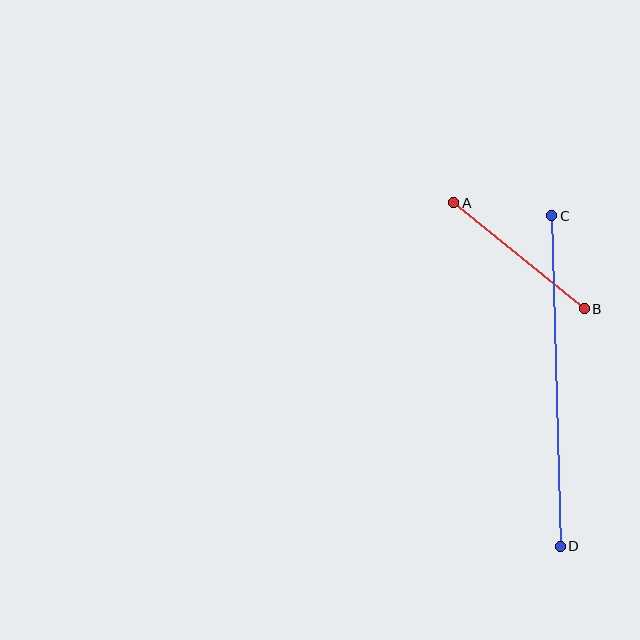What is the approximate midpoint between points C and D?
The midpoint is at approximately (556, 381) pixels.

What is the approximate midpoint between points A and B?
The midpoint is at approximately (519, 256) pixels.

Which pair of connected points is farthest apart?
Points C and D are farthest apart.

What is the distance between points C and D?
The distance is approximately 330 pixels.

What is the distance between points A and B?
The distance is approximately 168 pixels.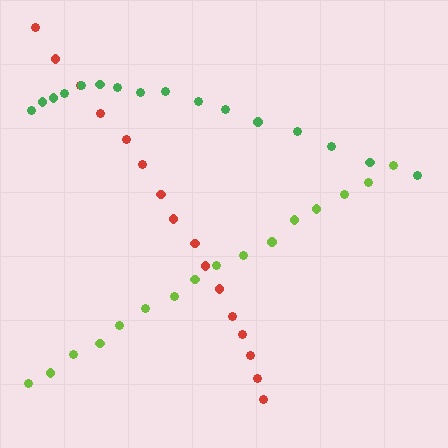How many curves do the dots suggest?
There are 3 distinct paths.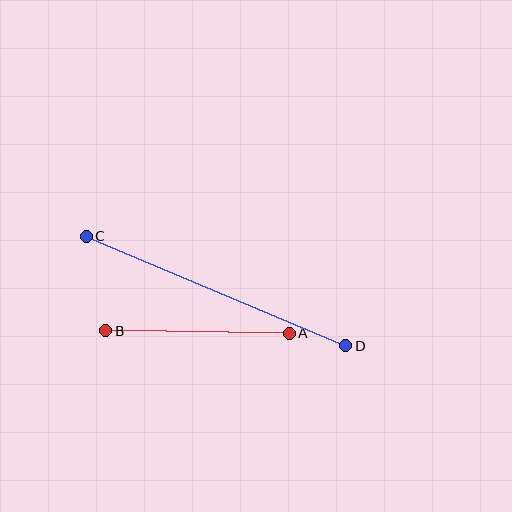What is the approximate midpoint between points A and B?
The midpoint is at approximately (197, 332) pixels.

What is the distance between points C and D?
The distance is approximately 282 pixels.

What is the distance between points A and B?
The distance is approximately 183 pixels.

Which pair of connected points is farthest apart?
Points C and D are farthest apart.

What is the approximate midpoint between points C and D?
The midpoint is at approximately (216, 291) pixels.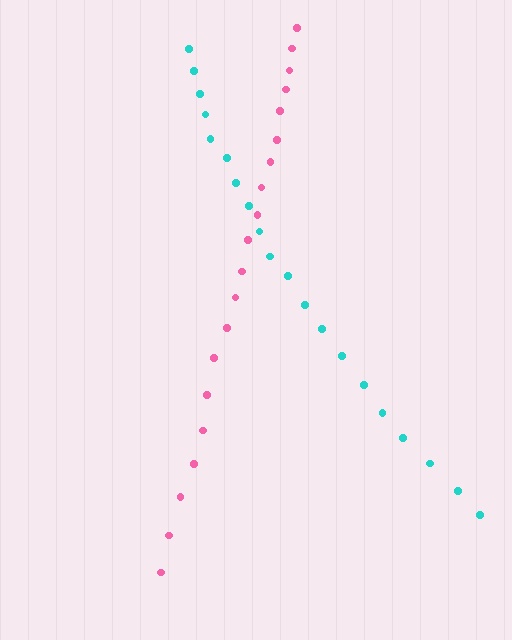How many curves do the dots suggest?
There are 2 distinct paths.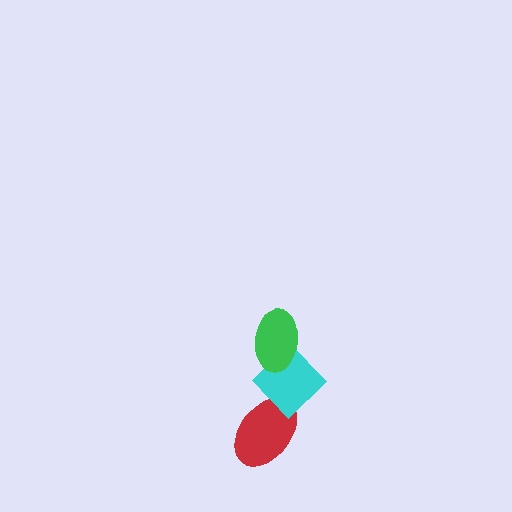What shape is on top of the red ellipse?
The cyan diamond is on top of the red ellipse.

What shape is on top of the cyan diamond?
The green ellipse is on top of the cyan diamond.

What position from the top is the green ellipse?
The green ellipse is 1st from the top.